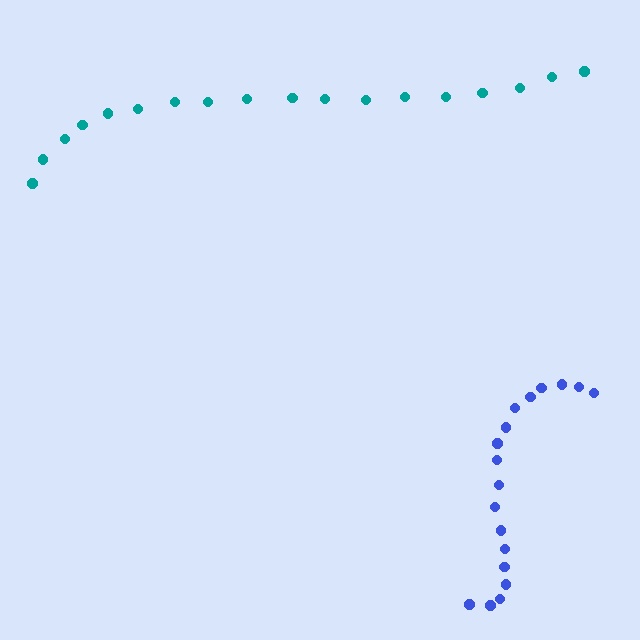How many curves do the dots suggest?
There are 2 distinct paths.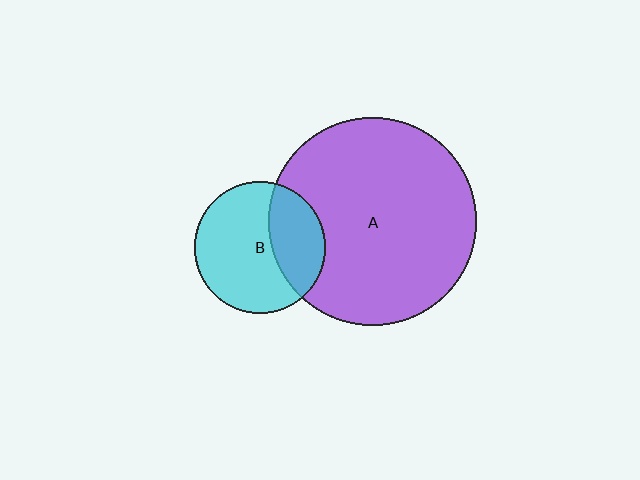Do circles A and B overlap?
Yes.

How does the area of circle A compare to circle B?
Approximately 2.5 times.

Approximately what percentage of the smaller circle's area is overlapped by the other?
Approximately 35%.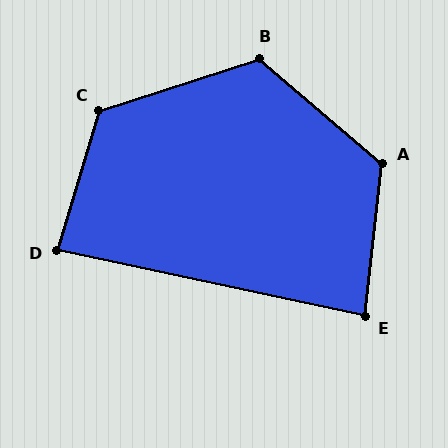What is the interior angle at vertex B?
Approximately 122 degrees (obtuse).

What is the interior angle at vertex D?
Approximately 86 degrees (approximately right).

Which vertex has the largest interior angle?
A, at approximately 124 degrees.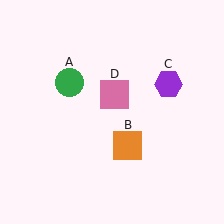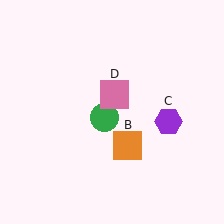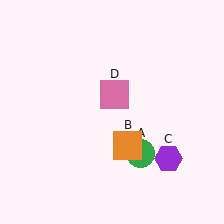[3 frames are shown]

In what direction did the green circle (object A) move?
The green circle (object A) moved down and to the right.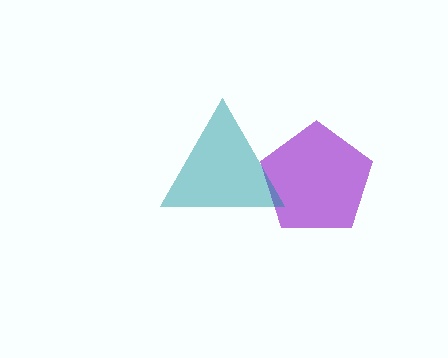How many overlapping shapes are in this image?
There are 2 overlapping shapes in the image.